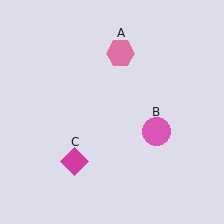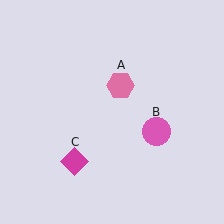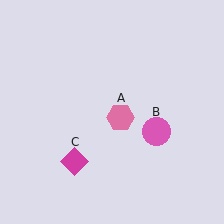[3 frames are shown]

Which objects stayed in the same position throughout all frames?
Pink circle (object B) and magenta diamond (object C) remained stationary.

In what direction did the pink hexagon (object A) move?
The pink hexagon (object A) moved down.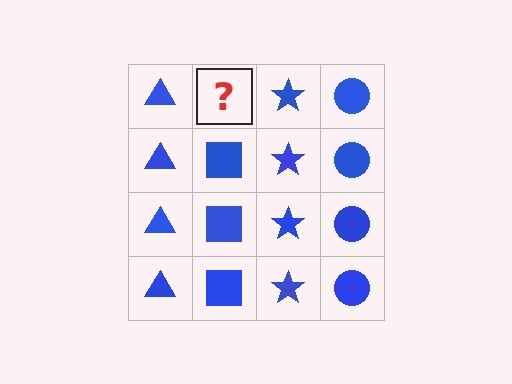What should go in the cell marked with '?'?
The missing cell should contain a blue square.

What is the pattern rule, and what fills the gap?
The rule is that each column has a consistent shape. The gap should be filled with a blue square.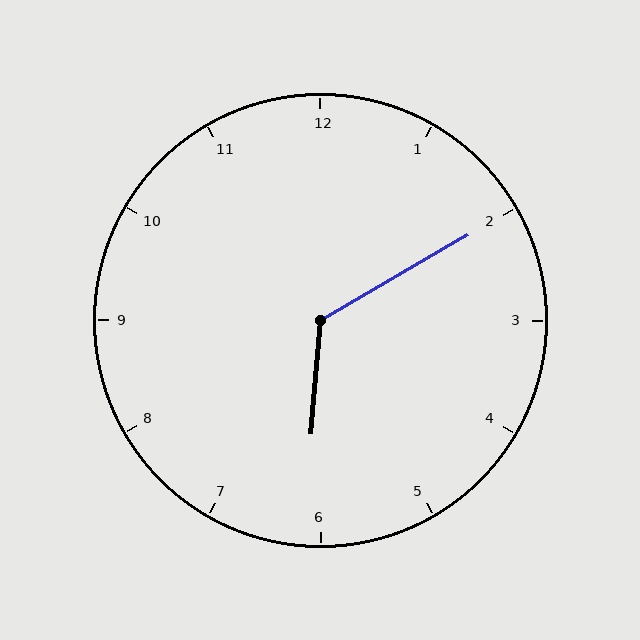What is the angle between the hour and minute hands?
Approximately 125 degrees.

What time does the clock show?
6:10.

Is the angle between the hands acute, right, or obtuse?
It is obtuse.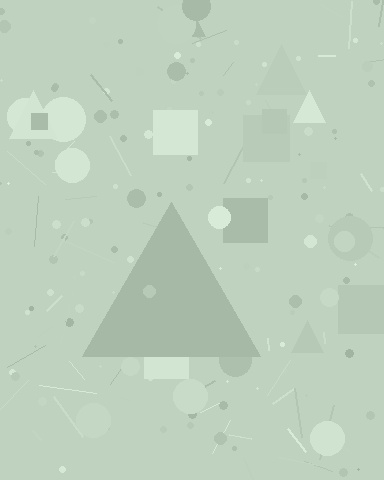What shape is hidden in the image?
A triangle is hidden in the image.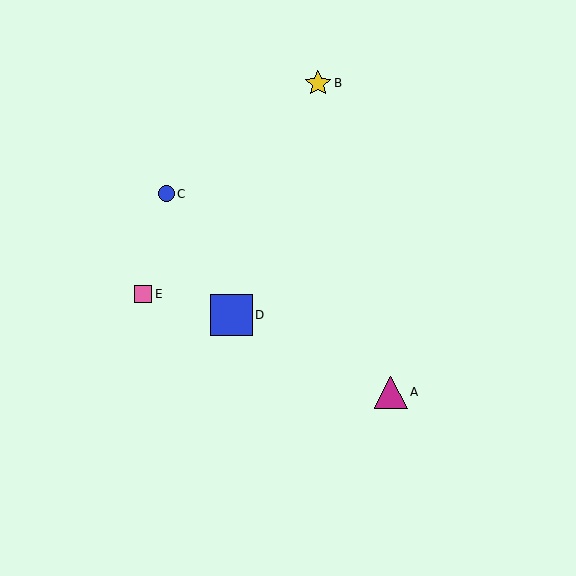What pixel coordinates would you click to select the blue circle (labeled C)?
Click at (166, 194) to select the blue circle C.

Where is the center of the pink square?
The center of the pink square is at (143, 294).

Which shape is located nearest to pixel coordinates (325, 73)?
The yellow star (labeled B) at (318, 83) is nearest to that location.